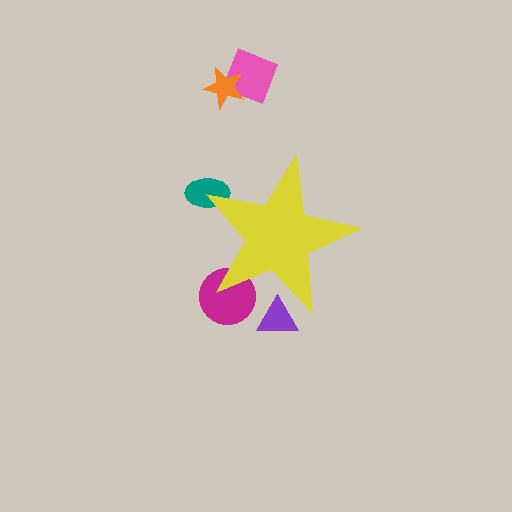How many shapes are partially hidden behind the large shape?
3 shapes are partially hidden.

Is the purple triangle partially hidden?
Yes, the purple triangle is partially hidden behind the yellow star.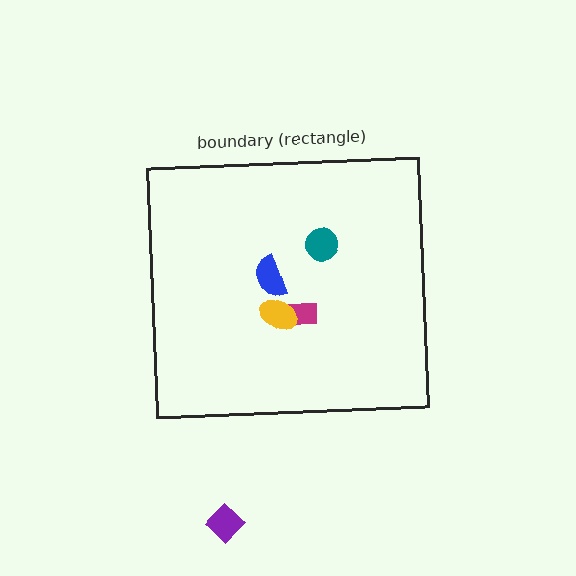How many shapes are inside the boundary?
4 inside, 1 outside.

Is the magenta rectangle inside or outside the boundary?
Inside.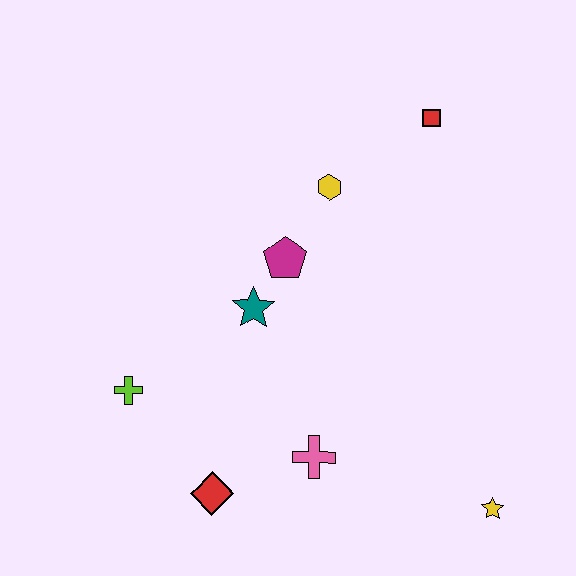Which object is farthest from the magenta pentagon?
The yellow star is farthest from the magenta pentagon.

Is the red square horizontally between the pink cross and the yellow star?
Yes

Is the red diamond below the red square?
Yes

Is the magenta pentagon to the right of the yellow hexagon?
No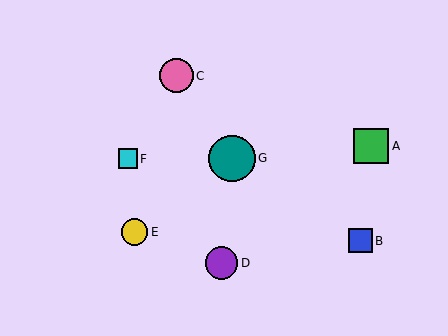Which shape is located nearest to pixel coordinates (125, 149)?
The cyan square (labeled F) at (128, 159) is nearest to that location.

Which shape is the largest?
The teal circle (labeled G) is the largest.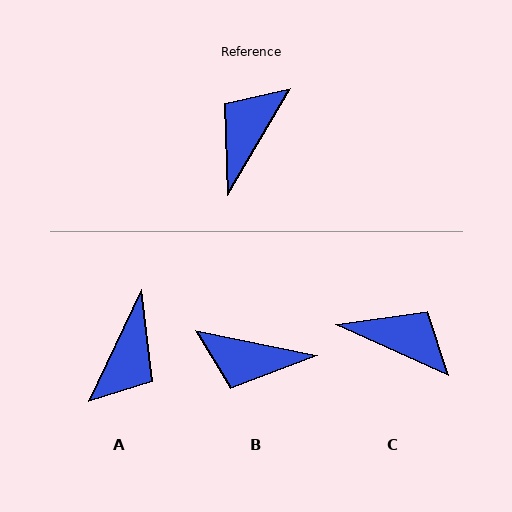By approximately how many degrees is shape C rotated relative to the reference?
Approximately 84 degrees clockwise.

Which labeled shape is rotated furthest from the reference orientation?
A, about 175 degrees away.